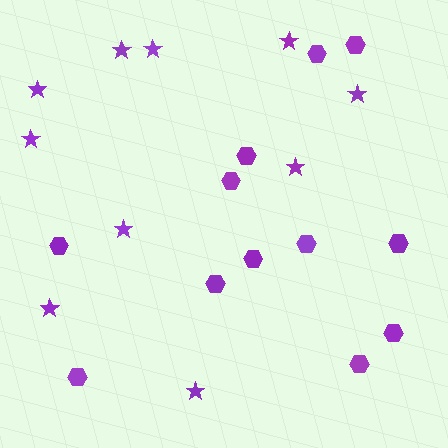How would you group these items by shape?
There are 2 groups: one group of hexagons (12) and one group of stars (10).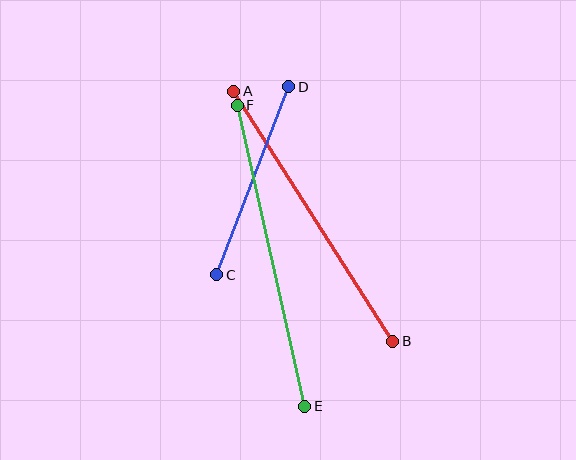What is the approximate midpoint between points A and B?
The midpoint is at approximately (313, 216) pixels.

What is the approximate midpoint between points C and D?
The midpoint is at approximately (253, 181) pixels.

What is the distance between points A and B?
The distance is approximately 296 pixels.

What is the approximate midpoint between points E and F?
The midpoint is at approximately (271, 256) pixels.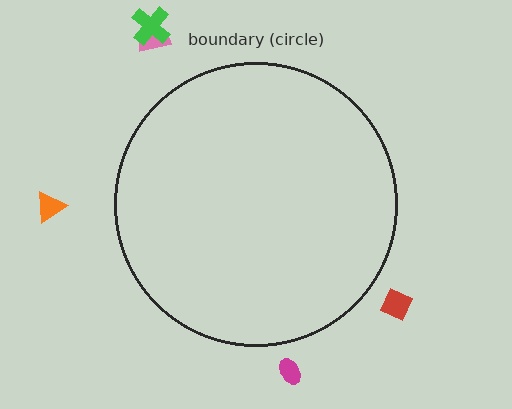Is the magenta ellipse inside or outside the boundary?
Outside.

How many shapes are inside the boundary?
0 inside, 5 outside.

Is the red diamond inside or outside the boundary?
Outside.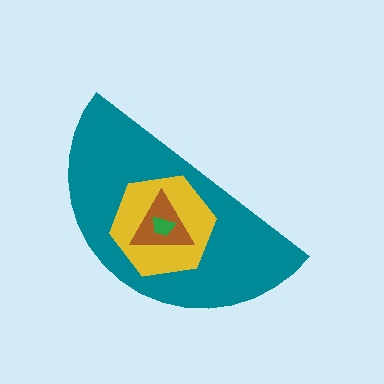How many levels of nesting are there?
4.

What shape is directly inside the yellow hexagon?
The brown triangle.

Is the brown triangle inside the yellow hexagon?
Yes.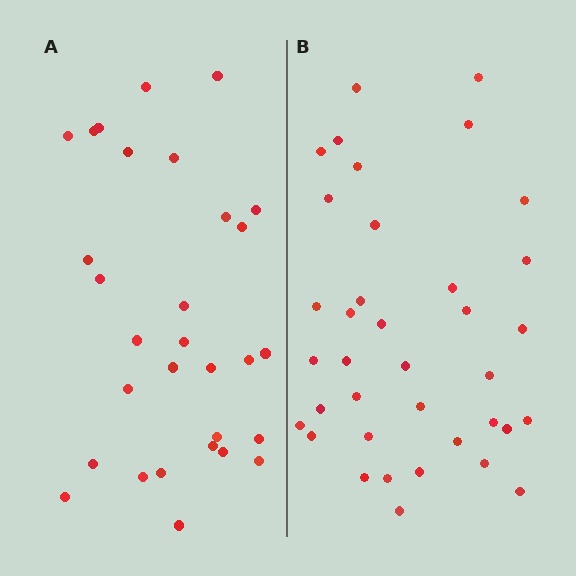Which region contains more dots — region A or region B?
Region B (the right region) has more dots.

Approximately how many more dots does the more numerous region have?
Region B has roughly 8 or so more dots than region A.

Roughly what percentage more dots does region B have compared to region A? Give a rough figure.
About 25% more.